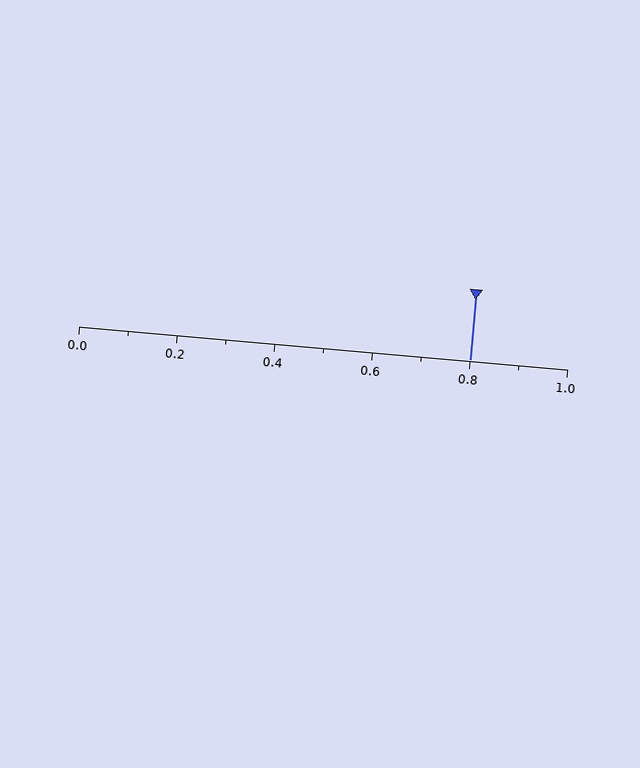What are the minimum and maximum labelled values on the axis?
The axis runs from 0.0 to 1.0.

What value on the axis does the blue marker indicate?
The marker indicates approximately 0.8.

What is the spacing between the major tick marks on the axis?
The major ticks are spaced 0.2 apart.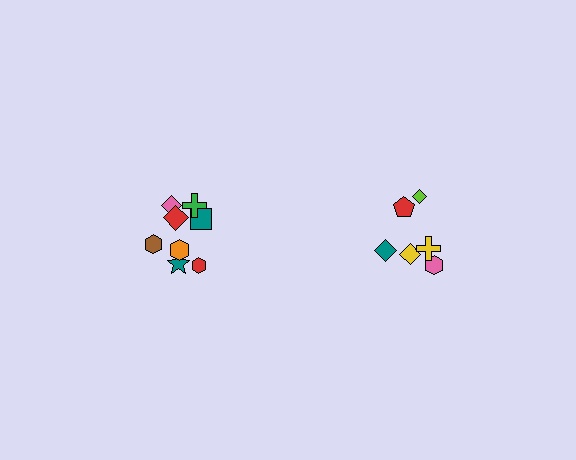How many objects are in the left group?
There are 8 objects.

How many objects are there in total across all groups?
There are 14 objects.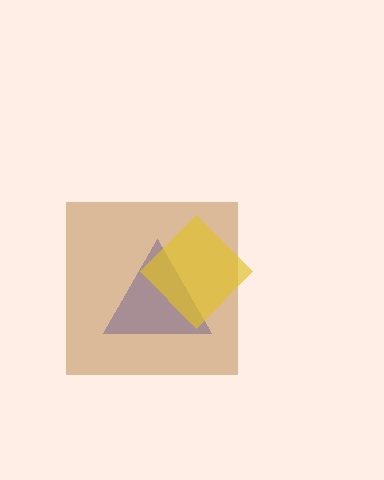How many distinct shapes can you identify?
There are 3 distinct shapes: a blue triangle, a brown square, a yellow diamond.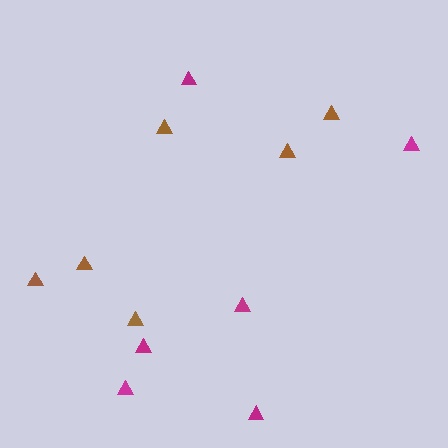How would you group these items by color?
There are 2 groups: one group of brown triangles (6) and one group of magenta triangles (6).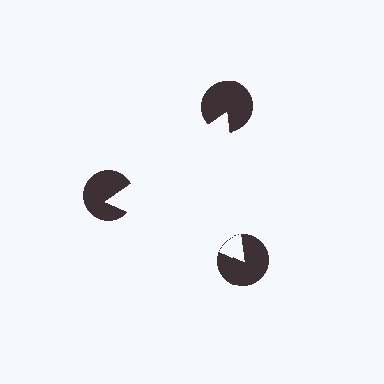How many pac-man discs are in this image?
There are 3 — one at each vertex of the illusory triangle.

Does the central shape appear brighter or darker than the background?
It typically appears slightly brighter than the background, even though no actual brightness change is drawn.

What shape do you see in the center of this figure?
An illusory triangle — its edges are inferred from the aligned wedge cuts in the pac-man discs, not physically drawn.